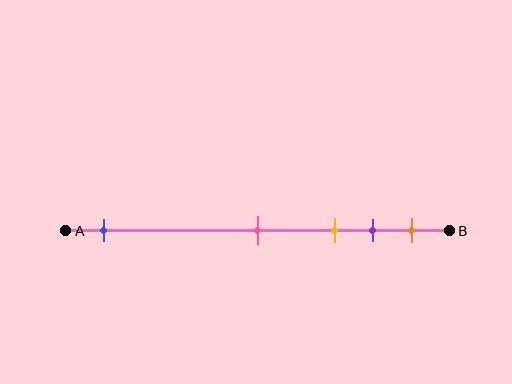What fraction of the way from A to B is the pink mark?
The pink mark is approximately 50% (0.5) of the way from A to B.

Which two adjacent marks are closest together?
The purple and orange marks are the closest adjacent pair.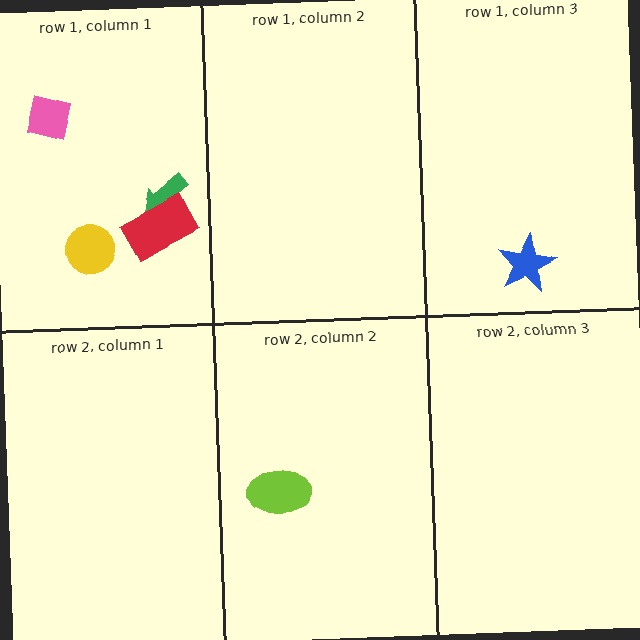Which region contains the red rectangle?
The row 1, column 1 region.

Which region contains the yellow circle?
The row 1, column 1 region.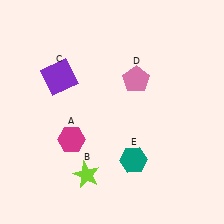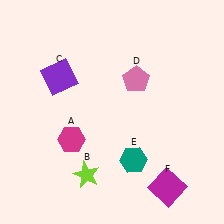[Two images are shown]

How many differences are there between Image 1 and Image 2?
There is 1 difference between the two images.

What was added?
A magenta square (F) was added in Image 2.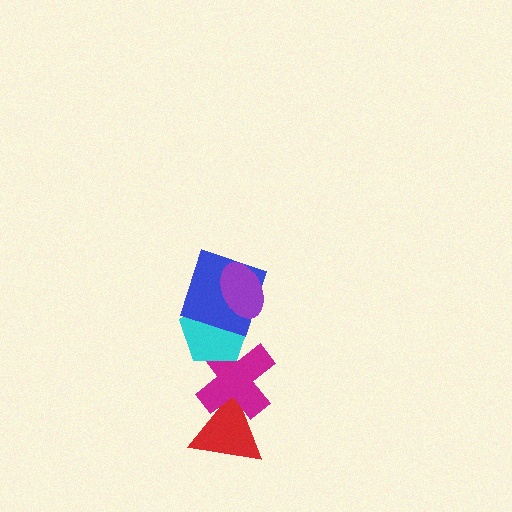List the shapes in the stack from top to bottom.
From top to bottom: the purple ellipse, the blue square, the cyan pentagon, the magenta cross, the red triangle.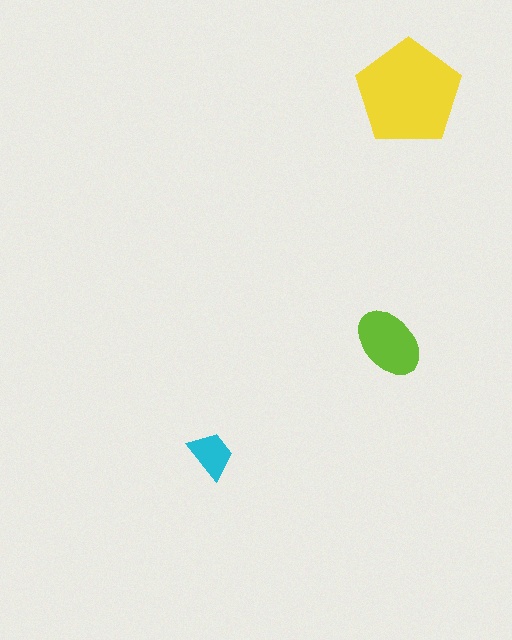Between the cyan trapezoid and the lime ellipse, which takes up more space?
The lime ellipse.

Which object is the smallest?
The cyan trapezoid.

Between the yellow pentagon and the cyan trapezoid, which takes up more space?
The yellow pentagon.